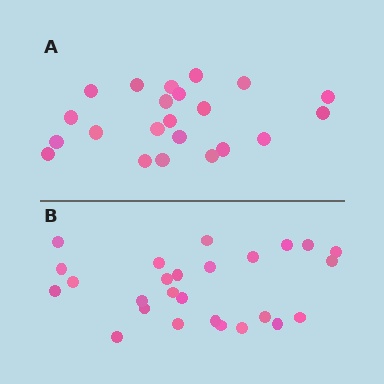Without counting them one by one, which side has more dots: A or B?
Region B (the bottom region) has more dots.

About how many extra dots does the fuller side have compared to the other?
Region B has about 4 more dots than region A.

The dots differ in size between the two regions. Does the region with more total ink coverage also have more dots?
No. Region A has more total ink coverage because its dots are larger, but region B actually contains more individual dots. Total area can be misleading — the number of items is what matters here.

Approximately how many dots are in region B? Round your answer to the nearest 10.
About 30 dots. (The exact count is 26, which rounds to 30.)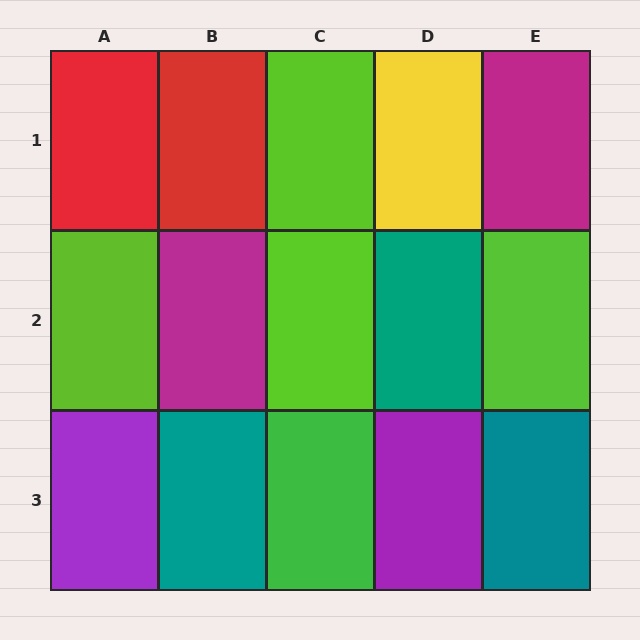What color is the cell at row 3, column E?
Teal.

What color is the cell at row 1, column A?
Red.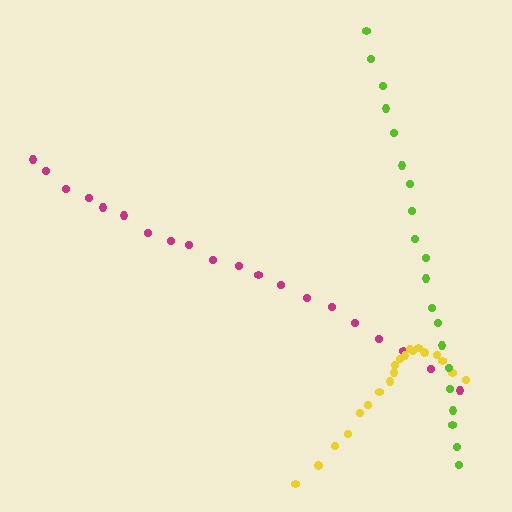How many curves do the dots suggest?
There are 3 distinct paths.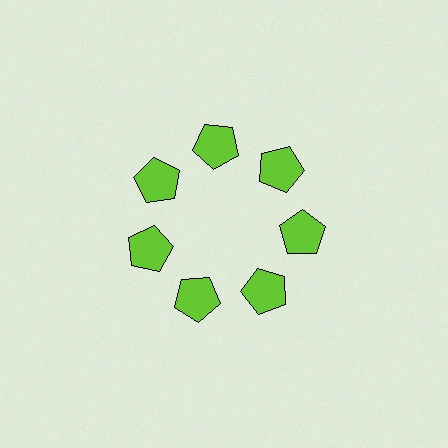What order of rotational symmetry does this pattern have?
This pattern has 7-fold rotational symmetry.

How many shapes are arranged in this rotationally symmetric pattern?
There are 7 shapes, arranged in 7 groups of 1.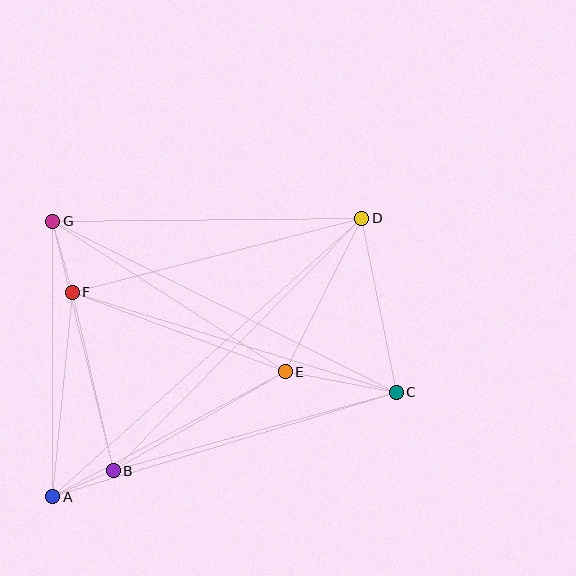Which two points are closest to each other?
Points A and B are closest to each other.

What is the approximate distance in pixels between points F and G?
The distance between F and G is approximately 74 pixels.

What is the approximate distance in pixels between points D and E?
The distance between D and E is approximately 172 pixels.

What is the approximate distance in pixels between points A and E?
The distance between A and E is approximately 264 pixels.